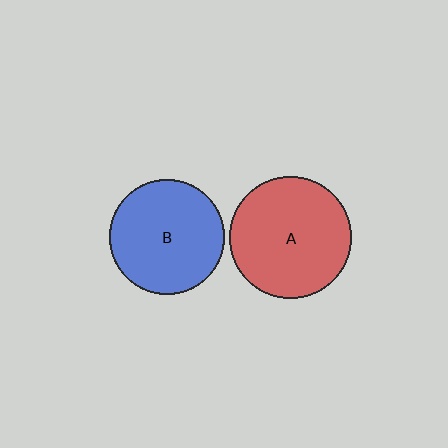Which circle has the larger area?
Circle A (red).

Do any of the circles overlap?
No, none of the circles overlap.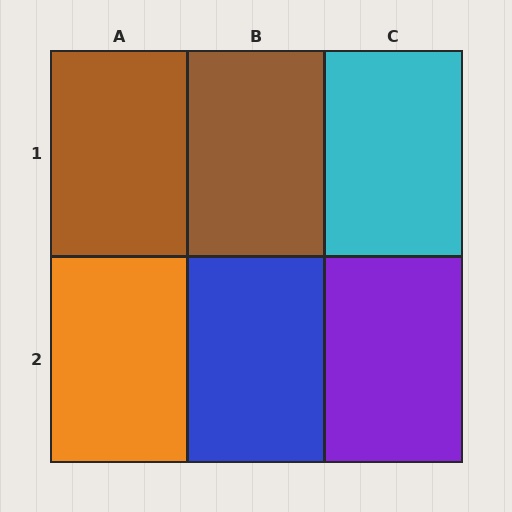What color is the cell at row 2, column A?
Orange.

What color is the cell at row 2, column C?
Purple.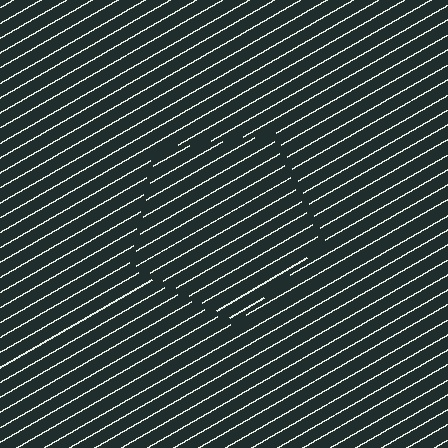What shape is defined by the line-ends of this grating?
An illusory pentagon. The interior of the shape contains the same grating, shifted by half a period — the contour is defined by the phase discontinuity where line-ends from the inner and outer gratings abut.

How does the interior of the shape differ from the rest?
The interior of the shape contains the same grating, shifted by half a period — the contour is defined by the phase discontinuity where line-ends from the inner and outer gratings abut.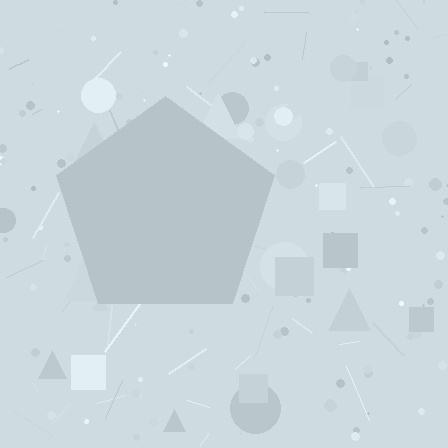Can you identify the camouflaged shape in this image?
The camouflaged shape is a pentagon.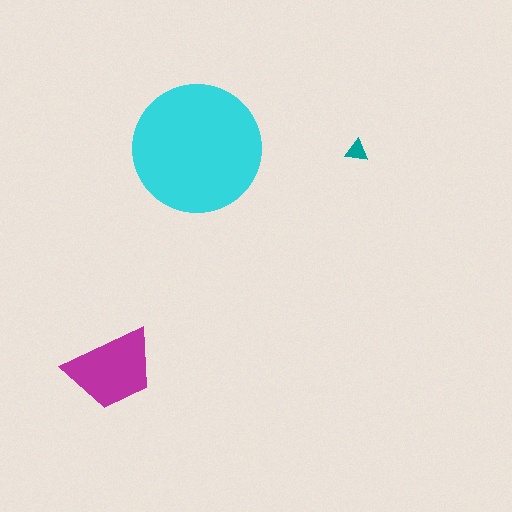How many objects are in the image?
There are 3 objects in the image.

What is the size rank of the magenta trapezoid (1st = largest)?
2nd.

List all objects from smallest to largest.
The teal triangle, the magenta trapezoid, the cyan circle.